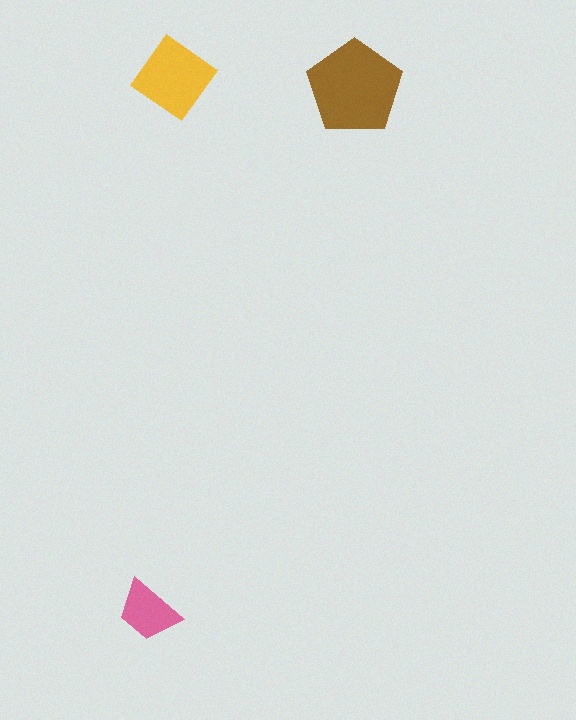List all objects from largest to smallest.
The brown pentagon, the yellow diamond, the pink trapezoid.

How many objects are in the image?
There are 3 objects in the image.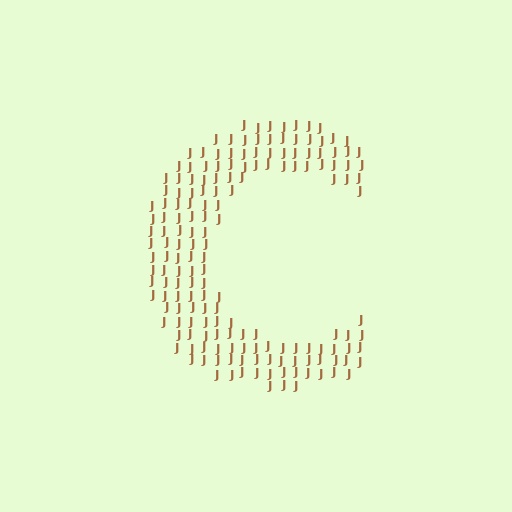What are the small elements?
The small elements are letter J's.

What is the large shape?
The large shape is the letter C.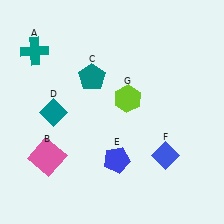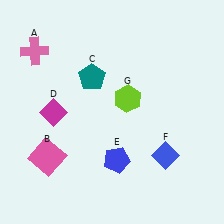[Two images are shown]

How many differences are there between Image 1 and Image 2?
There are 2 differences between the two images.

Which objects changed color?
A changed from teal to pink. D changed from teal to magenta.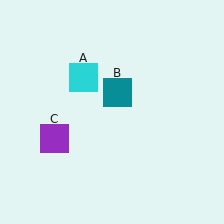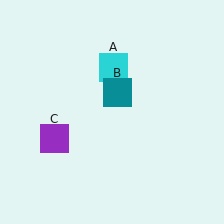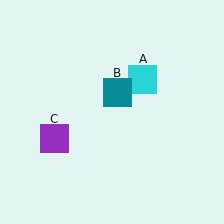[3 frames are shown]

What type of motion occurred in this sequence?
The cyan square (object A) rotated clockwise around the center of the scene.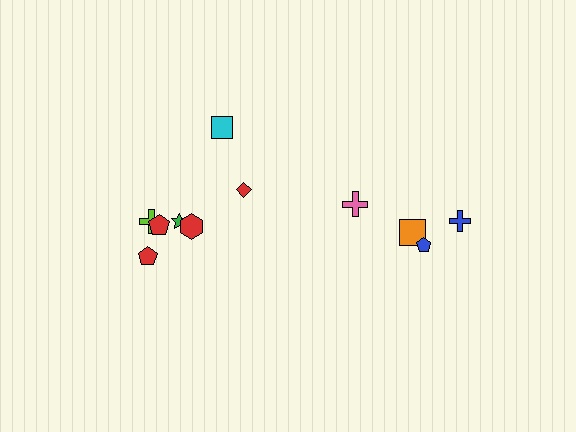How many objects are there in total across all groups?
There are 11 objects.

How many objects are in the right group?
There are 4 objects.